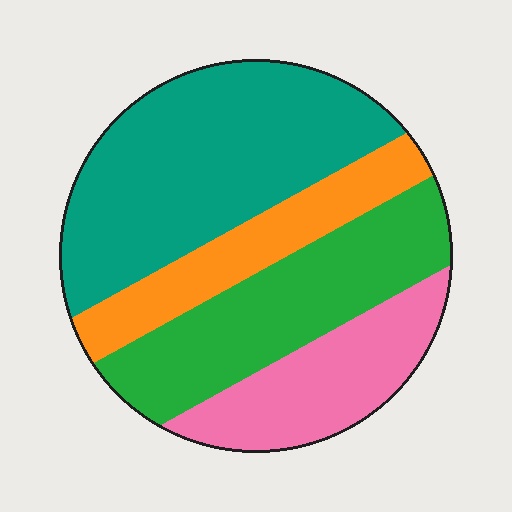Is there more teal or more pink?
Teal.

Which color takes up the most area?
Teal, at roughly 40%.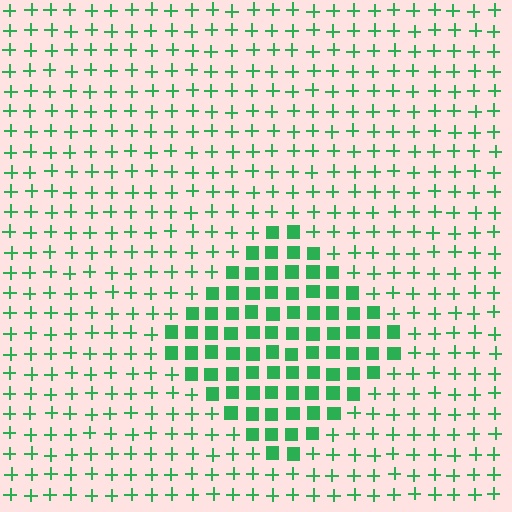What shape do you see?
I see a diamond.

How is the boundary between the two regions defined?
The boundary is defined by a change in element shape: squares inside vs. plus signs outside. All elements share the same color and spacing.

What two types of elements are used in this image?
The image uses squares inside the diamond region and plus signs outside it.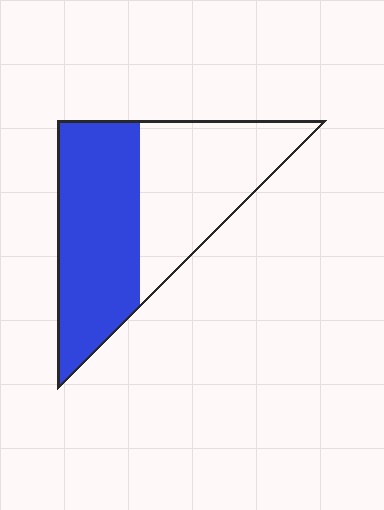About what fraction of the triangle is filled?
About one half (1/2).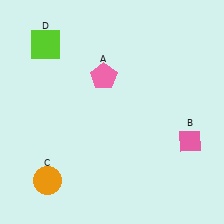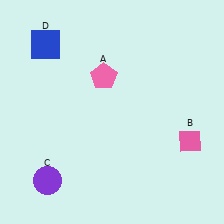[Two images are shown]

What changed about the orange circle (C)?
In Image 1, C is orange. In Image 2, it changed to purple.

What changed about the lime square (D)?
In Image 1, D is lime. In Image 2, it changed to blue.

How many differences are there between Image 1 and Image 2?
There are 2 differences between the two images.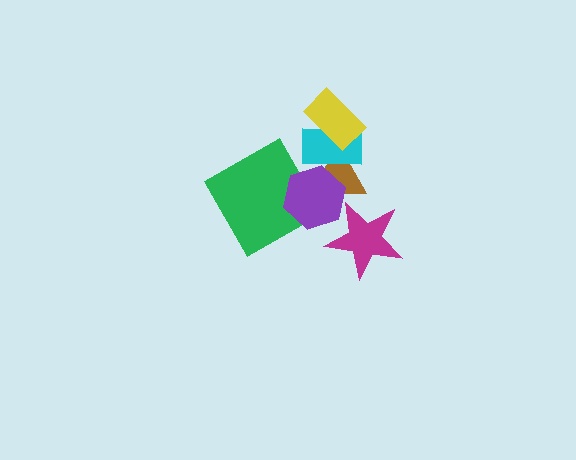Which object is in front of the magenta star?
The purple hexagon is in front of the magenta star.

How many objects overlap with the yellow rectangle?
1 object overlaps with the yellow rectangle.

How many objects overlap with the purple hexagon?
4 objects overlap with the purple hexagon.